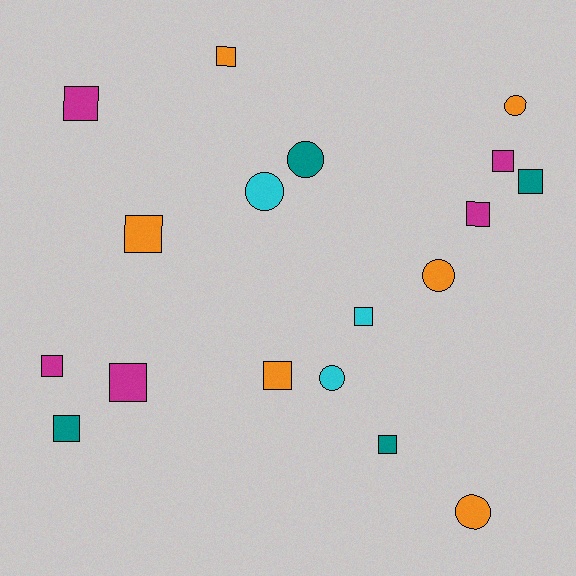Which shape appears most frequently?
Square, with 12 objects.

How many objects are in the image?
There are 18 objects.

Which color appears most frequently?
Orange, with 6 objects.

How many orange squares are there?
There are 3 orange squares.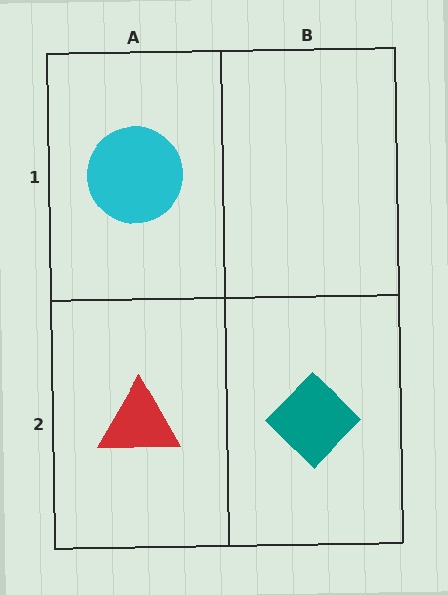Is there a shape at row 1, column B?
No, that cell is empty.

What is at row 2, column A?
A red triangle.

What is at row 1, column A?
A cyan circle.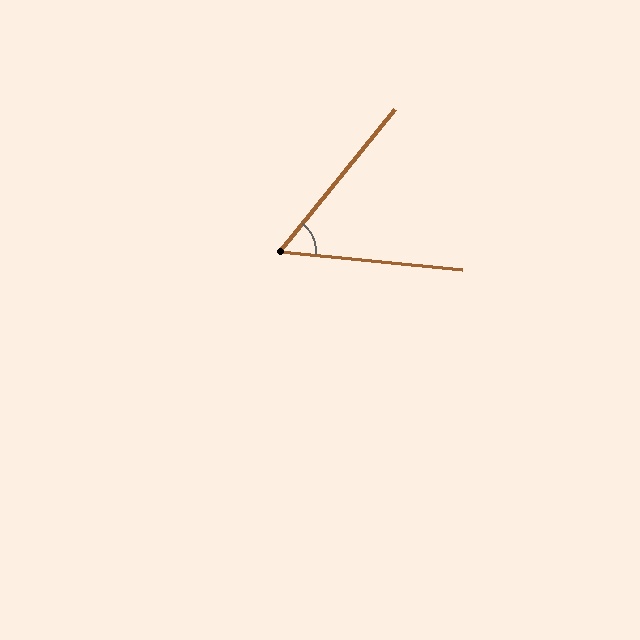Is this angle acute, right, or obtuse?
It is acute.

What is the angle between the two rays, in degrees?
Approximately 57 degrees.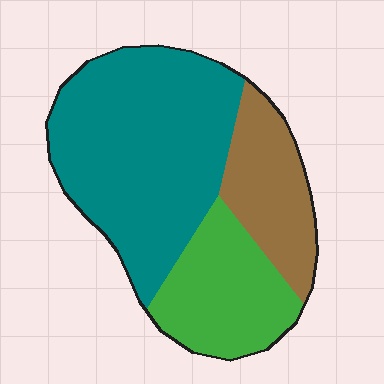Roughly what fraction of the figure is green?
Green covers roughly 25% of the figure.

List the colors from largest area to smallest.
From largest to smallest: teal, green, brown.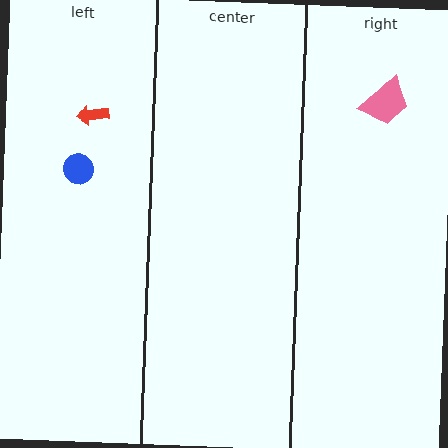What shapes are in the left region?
The red arrow, the blue circle.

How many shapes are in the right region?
1.